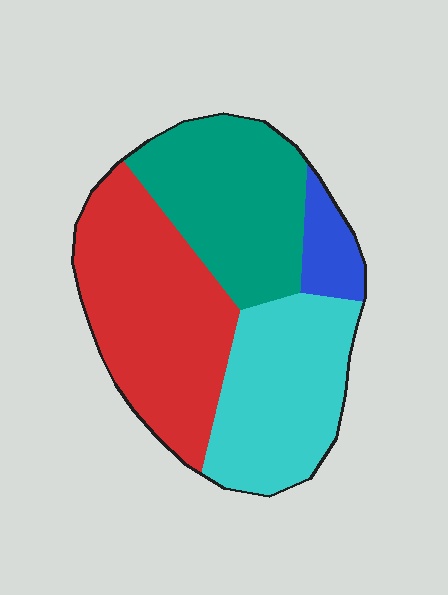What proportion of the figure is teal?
Teal takes up between a quarter and a half of the figure.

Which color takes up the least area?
Blue, at roughly 5%.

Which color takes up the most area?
Red, at roughly 35%.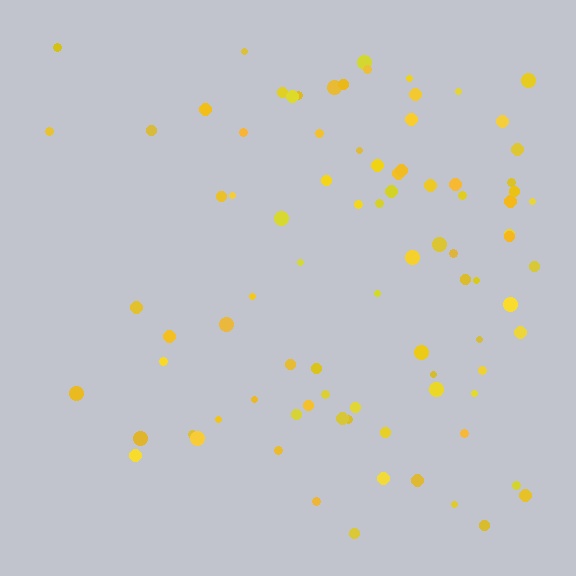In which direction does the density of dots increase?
From left to right, with the right side densest.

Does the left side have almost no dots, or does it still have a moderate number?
Still a moderate number, just noticeably fewer than the right.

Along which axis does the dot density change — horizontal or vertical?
Horizontal.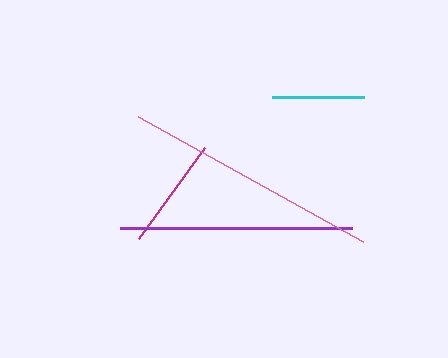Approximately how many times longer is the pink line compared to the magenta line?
The pink line is approximately 2.3 times the length of the magenta line.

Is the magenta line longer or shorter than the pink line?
The pink line is longer than the magenta line.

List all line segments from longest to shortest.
From longest to shortest: pink, purple, magenta, cyan.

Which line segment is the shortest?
The cyan line is the shortest at approximately 91 pixels.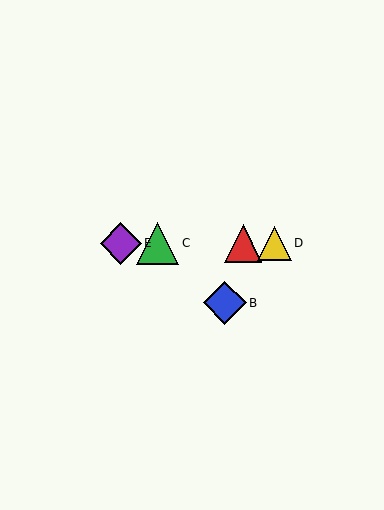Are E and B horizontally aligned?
No, E is at y≈244 and B is at y≈303.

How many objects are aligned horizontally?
4 objects (A, C, D, E) are aligned horizontally.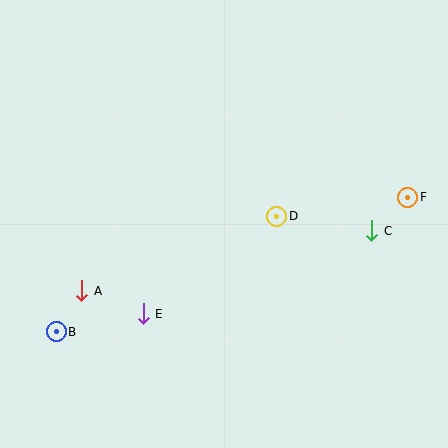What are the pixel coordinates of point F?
Point F is at (408, 197).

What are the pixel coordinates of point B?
Point B is at (56, 332).